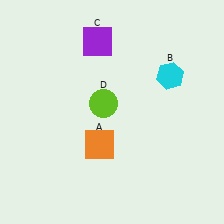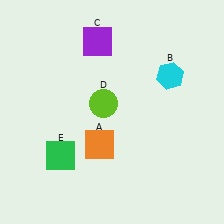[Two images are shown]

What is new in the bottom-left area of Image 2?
A green square (E) was added in the bottom-left area of Image 2.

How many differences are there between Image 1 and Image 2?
There is 1 difference between the two images.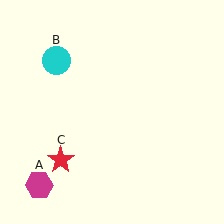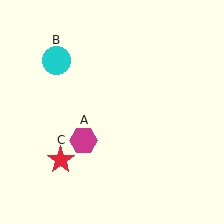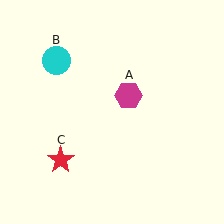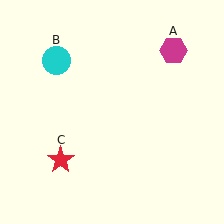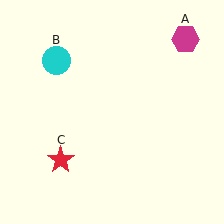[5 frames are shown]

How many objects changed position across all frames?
1 object changed position: magenta hexagon (object A).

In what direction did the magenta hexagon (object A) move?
The magenta hexagon (object A) moved up and to the right.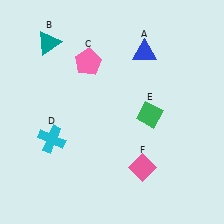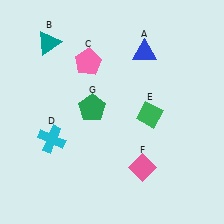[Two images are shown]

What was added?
A green pentagon (G) was added in Image 2.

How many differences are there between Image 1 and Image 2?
There is 1 difference between the two images.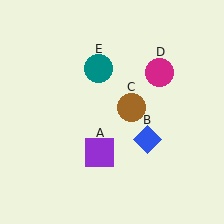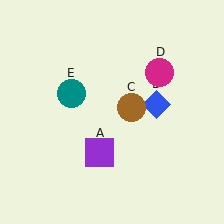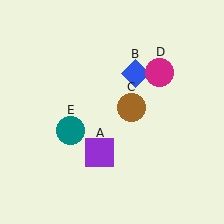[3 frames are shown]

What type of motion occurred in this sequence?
The blue diamond (object B), teal circle (object E) rotated counterclockwise around the center of the scene.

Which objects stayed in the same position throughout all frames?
Purple square (object A) and brown circle (object C) and magenta circle (object D) remained stationary.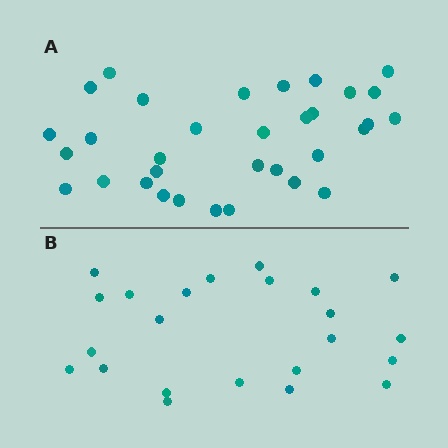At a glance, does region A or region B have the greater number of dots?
Region A (the top region) has more dots.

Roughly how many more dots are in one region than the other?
Region A has roughly 10 or so more dots than region B.